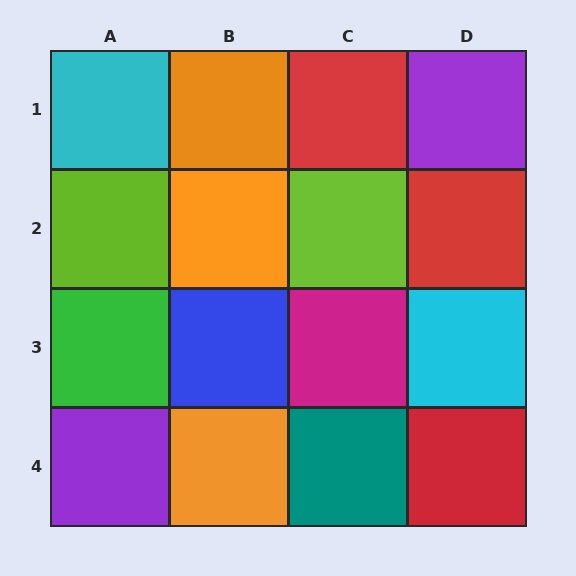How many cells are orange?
3 cells are orange.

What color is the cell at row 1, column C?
Red.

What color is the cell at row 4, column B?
Orange.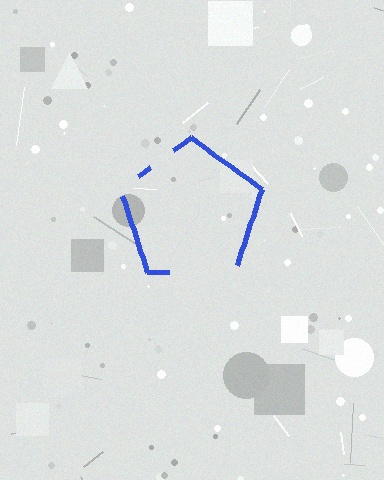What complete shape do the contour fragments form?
The contour fragments form a pentagon.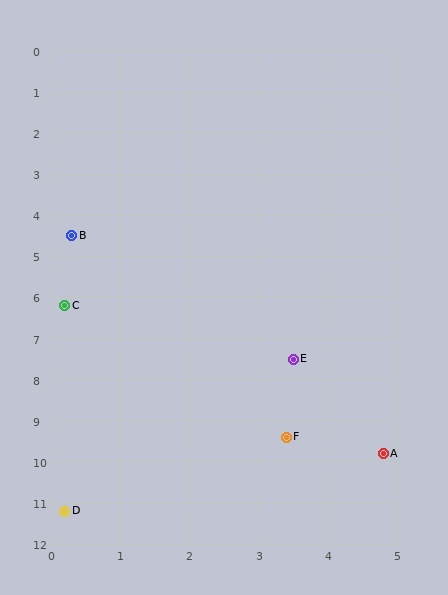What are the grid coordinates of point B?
Point B is at approximately (0.3, 4.5).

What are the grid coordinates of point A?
Point A is at approximately (4.8, 9.8).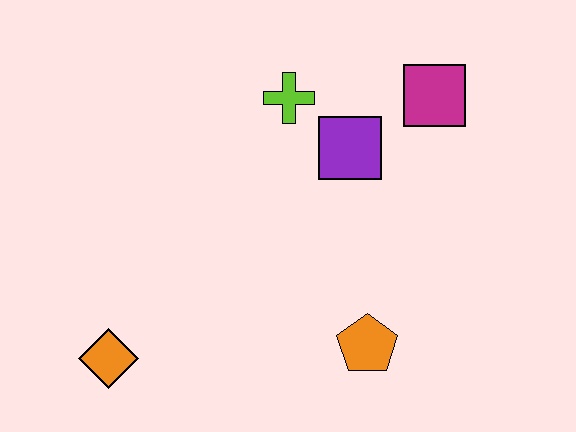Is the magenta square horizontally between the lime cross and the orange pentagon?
No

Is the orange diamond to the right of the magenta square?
No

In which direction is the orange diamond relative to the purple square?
The orange diamond is to the left of the purple square.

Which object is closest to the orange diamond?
The orange pentagon is closest to the orange diamond.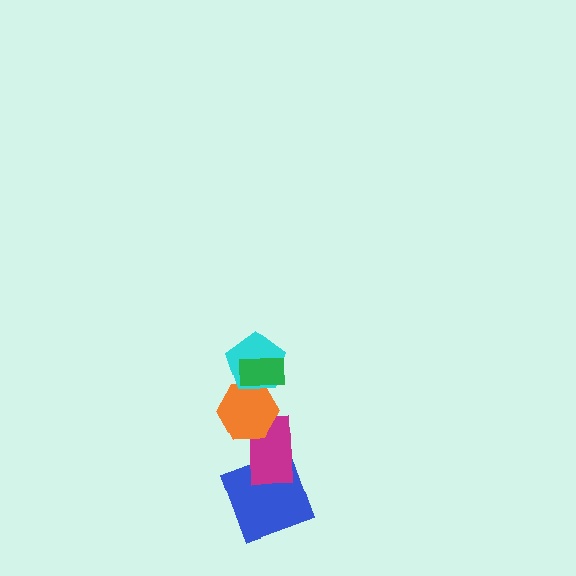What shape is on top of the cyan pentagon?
The green rectangle is on top of the cyan pentagon.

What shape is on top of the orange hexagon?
The cyan pentagon is on top of the orange hexagon.